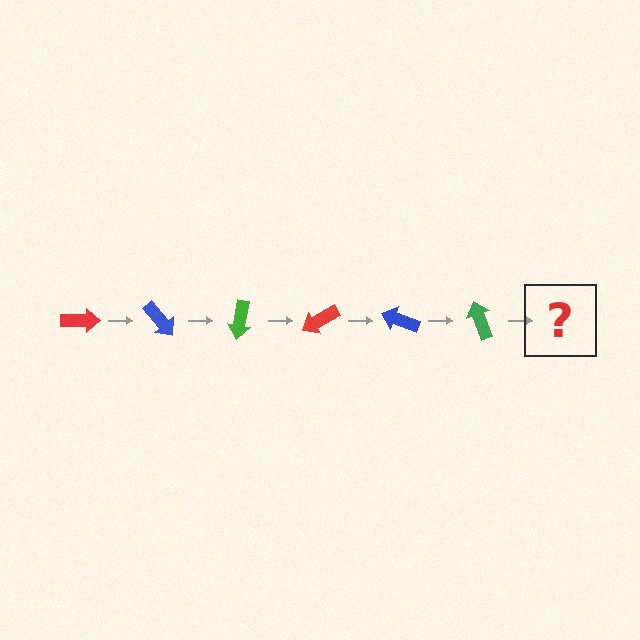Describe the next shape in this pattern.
It should be a red arrow, rotated 300 degrees from the start.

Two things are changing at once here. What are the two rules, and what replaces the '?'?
The two rules are that it rotates 50 degrees each step and the color cycles through red, blue, and green. The '?' should be a red arrow, rotated 300 degrees from the start.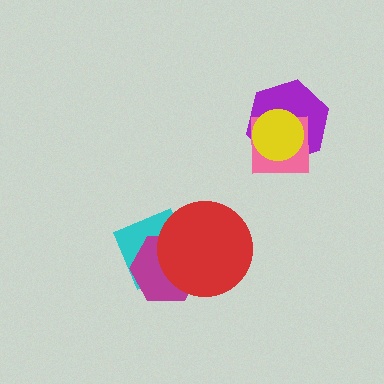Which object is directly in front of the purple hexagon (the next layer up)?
The pink square is directly in front of the purple hexagon.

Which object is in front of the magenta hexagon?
The red circle is in front of the magenta hexagon.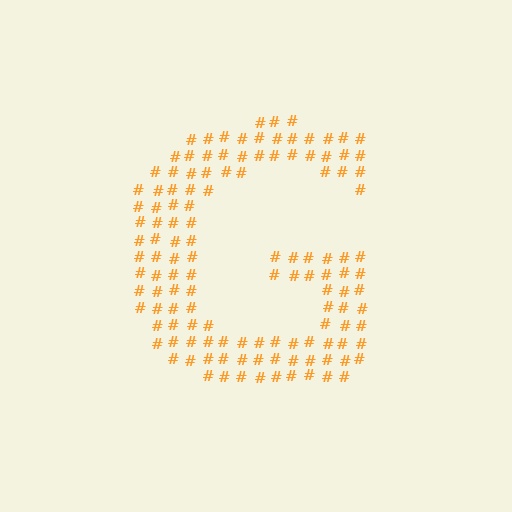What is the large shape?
The large shape is the letter G.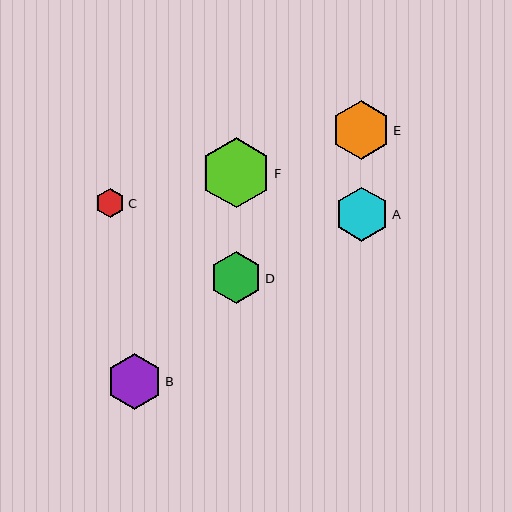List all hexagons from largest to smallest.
From largest to smallest: F, E, B, A, D, C.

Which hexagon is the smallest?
Hexagon C is the smallest with a size of approximately 29 pixels.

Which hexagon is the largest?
Hexagon F is the largest with a size of approximately 70 pixels.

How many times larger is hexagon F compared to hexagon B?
Hexagon F is approximately 1.2 times the size of hexagon B.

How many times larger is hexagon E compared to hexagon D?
Hexagon E is approximately 1.1 times the size of hexagon D.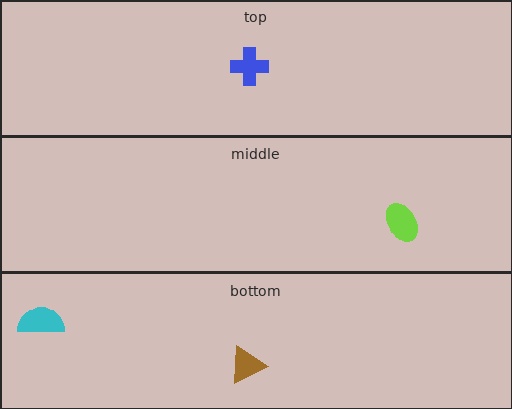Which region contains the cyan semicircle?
The bottom region.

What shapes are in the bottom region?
The cyan semicircle, the brown triangle.